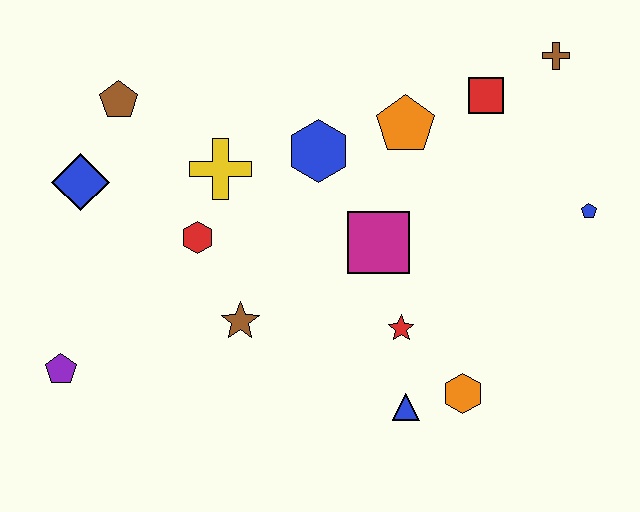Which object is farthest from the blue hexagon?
The purple pentagon is farthest from the blue hexagon.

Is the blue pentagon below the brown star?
No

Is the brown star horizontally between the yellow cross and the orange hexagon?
Yes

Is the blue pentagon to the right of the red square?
Yes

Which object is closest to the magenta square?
The red star is closest to the magenta square.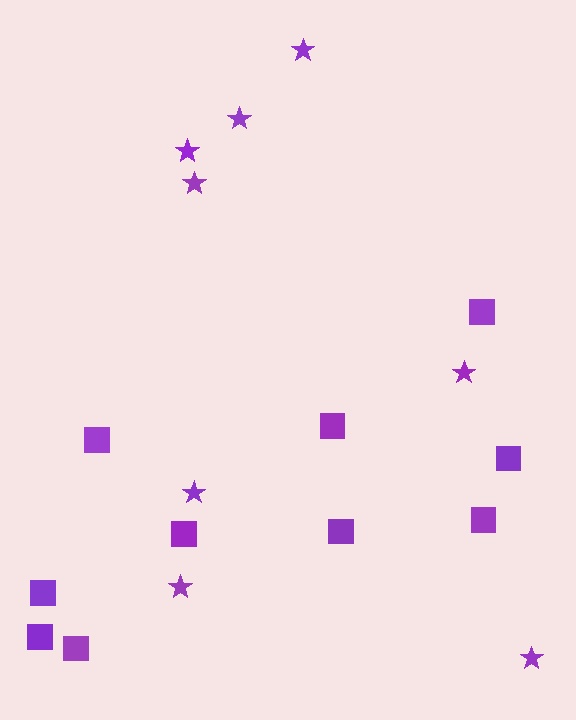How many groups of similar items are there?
There are 2 groups: one group of squares (10) and one group of stars (8).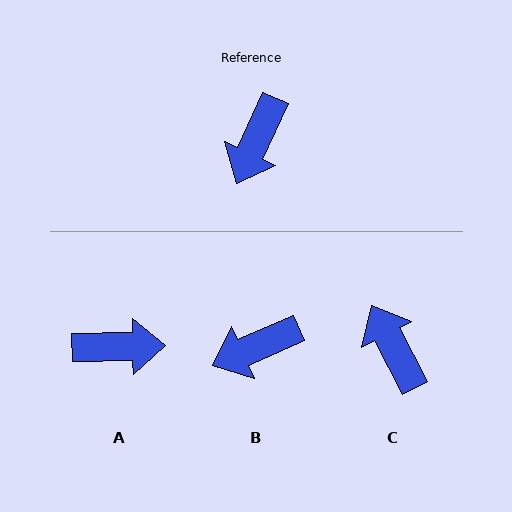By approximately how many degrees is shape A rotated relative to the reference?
Approximately 116 degrees counter-clockwise.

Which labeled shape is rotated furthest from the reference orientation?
C, about 127 degrees away.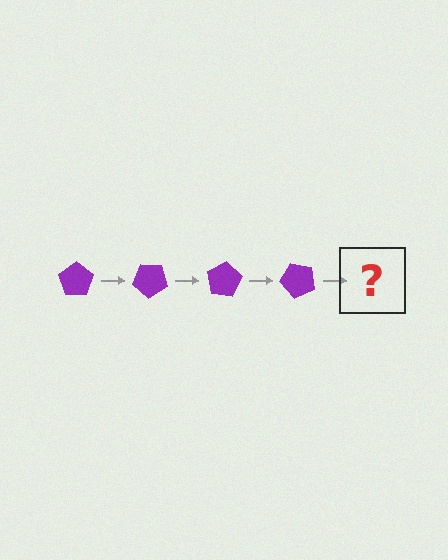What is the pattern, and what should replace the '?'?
The pattern is that the pentagon rotates 40 degrees each step. The '?' should be a purple pentagon rotated 160 degrees.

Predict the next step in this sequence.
The next step is a purple pentagon rotated 160 degrees.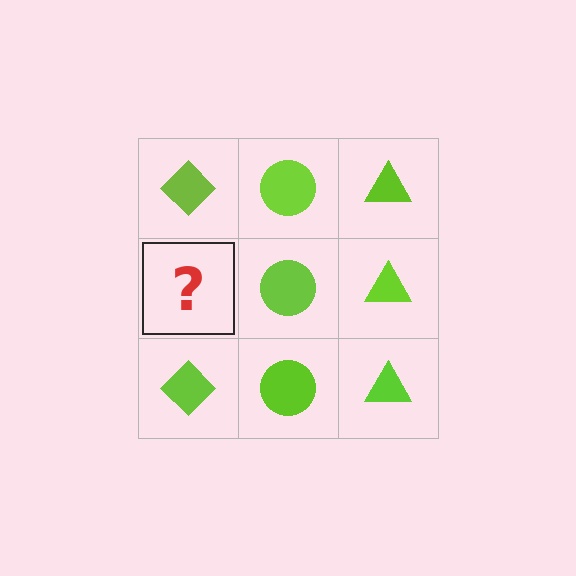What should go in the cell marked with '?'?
The missing cell should contain a lime diamond.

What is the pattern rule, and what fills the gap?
The rule is that each column has a consistent shape. The gap should be filled with a lime diamond.